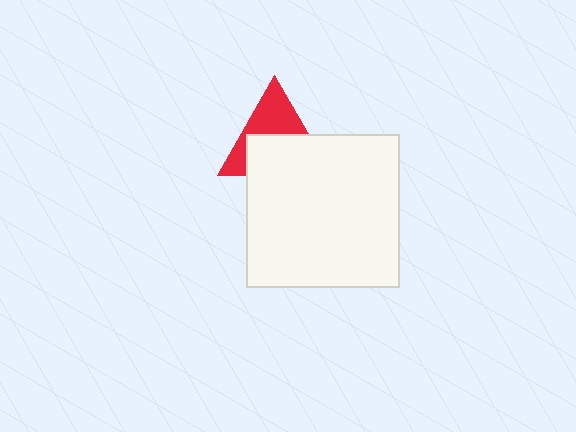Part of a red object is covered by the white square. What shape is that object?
It is a triangle.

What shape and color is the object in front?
The object in front is a white square.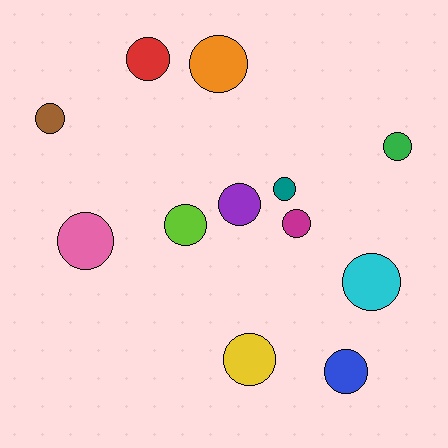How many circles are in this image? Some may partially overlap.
There are 12 circles.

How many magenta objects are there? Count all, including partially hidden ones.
There is 1 magenta object.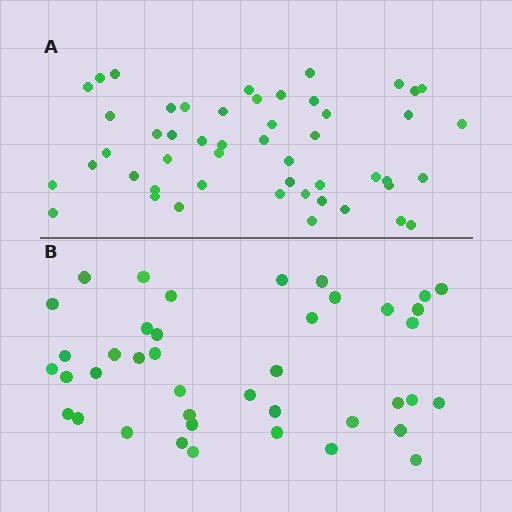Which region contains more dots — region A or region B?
Region A (the top region) has more dots.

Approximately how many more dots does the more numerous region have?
Region A has roughly 8 or so more dots than region B.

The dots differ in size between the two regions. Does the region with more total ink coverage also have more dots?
No. Region B has more total ink coverage because its dots are larger, but region A actually contains more individual dots. Total area can be misleading — the number of items is what matters here.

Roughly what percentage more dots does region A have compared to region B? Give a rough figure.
About 20% more.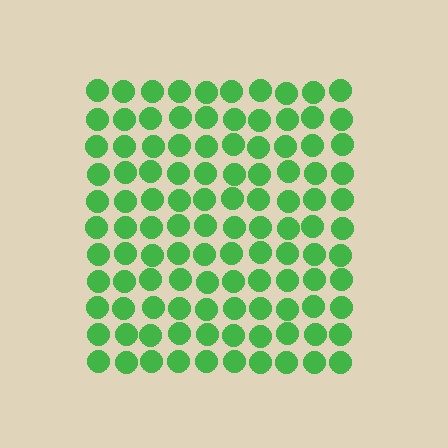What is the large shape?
The large shape is a square.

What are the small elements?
The small elements are circles.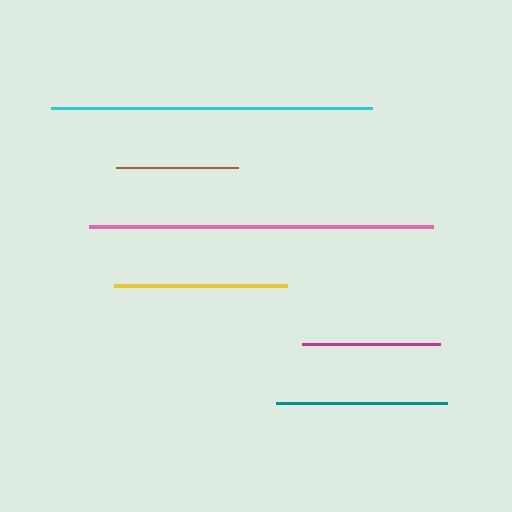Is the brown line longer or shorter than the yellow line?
The yellow line is longer than the brown line.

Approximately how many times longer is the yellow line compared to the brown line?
The yellow line is approximately 1.4 times the length of the brown line.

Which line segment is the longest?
The pink line is the longest at approximately 344 pixels.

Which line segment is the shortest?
The brown line is the shortest at approximately 122 pixels.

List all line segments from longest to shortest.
From longest to shortest: pink, cyan, yellow, teal, magenta, brown.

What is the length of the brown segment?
The brown segment is approximately 122 pixels long.